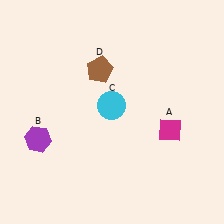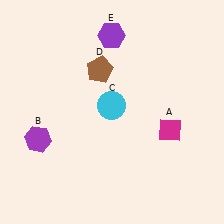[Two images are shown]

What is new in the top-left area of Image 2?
A purple hexagon (E) was added in the top-left area of Image 2.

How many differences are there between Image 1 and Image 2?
There is 1 difference between the two images.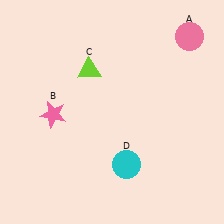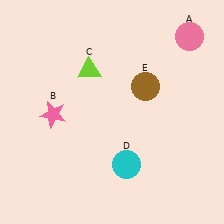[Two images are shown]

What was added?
A brown circle (E) was added in Image 2.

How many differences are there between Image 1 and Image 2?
There is 1 difference between the two images.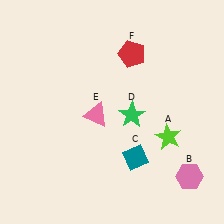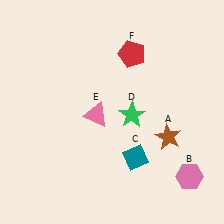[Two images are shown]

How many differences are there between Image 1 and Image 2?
There is 1 difference between the two images.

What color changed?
The star (A) changed from lime in Image 1 to brown in Image 2.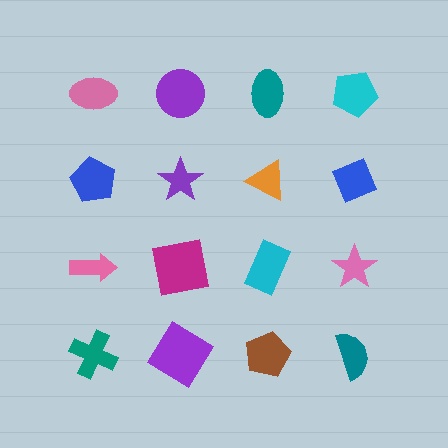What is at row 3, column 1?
A pink arrow.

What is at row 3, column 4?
A pink star.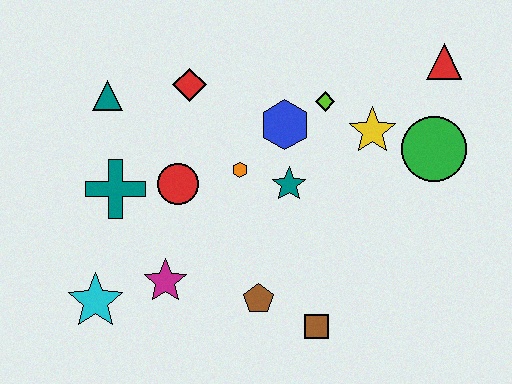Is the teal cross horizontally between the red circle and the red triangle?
No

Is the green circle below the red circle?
No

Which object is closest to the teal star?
The orange hexagon is closest to the teal star.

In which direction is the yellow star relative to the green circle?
The yellow star is to the left of the green circle.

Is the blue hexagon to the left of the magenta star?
No